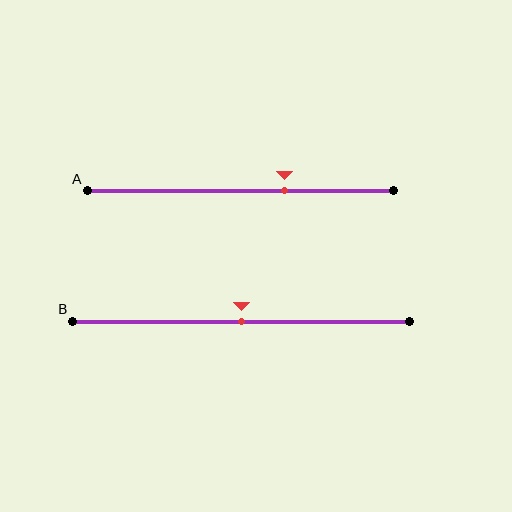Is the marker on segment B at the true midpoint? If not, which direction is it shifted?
Yes, the marker on segment B is at the true midpoint.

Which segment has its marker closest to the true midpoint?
Segment B has its marker closest to the true midpoint.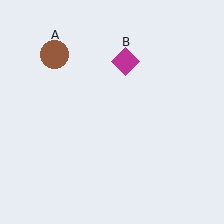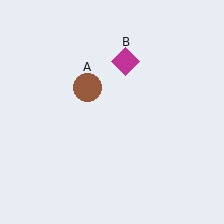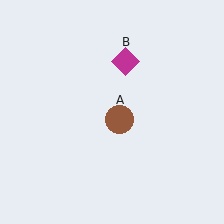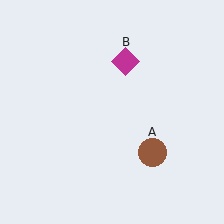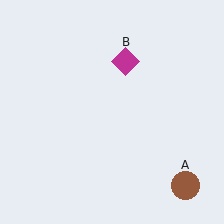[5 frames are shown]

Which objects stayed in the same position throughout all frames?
Magenta diamond (object B) remained stationary.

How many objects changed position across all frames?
1 object changed position: brown circle (object A).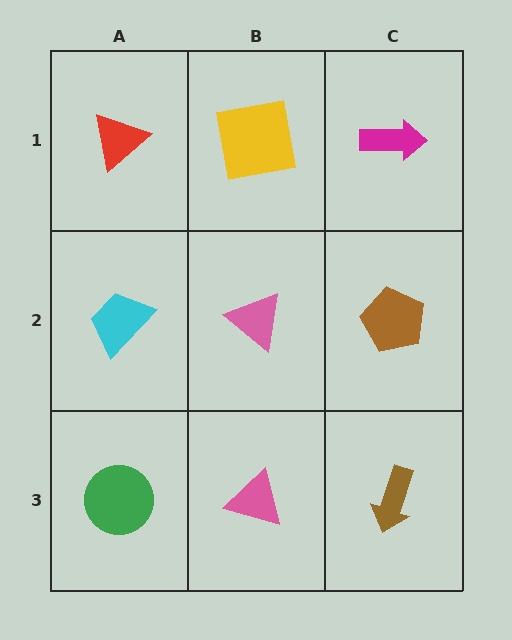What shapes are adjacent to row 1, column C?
A brown pentagon (row 2, column C), a yellow square (row 1, column B).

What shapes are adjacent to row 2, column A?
A red triangle (row 1, column A), a green circle (row 3, column A), a pink triangle (row 2, column B).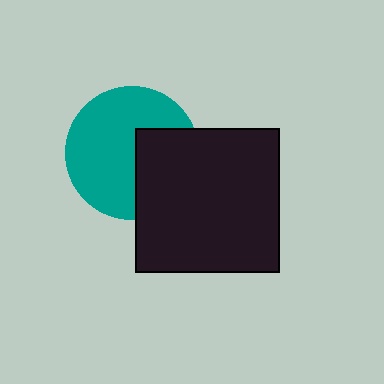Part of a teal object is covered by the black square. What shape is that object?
It is a circle.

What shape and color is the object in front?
The object in front is a black square.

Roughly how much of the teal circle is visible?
Most of it is visible (roughly 65%).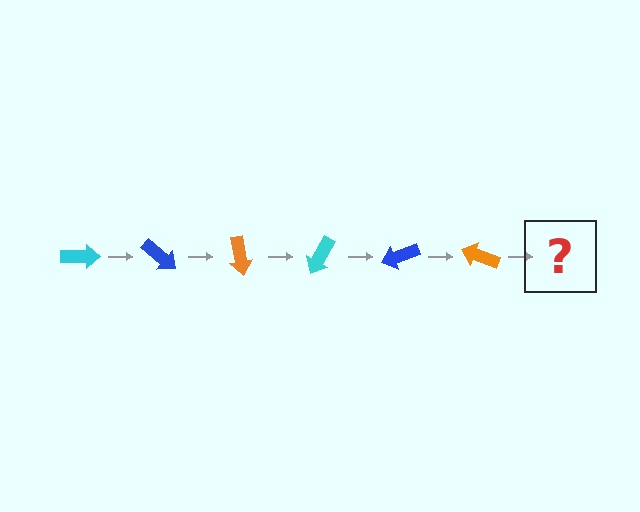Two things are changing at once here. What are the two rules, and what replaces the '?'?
The two rules are that it rotates 40 degrees each step and the color cycles through cyan, blue, and orange. The '?' should be a cyan arrow, rotated 240 degrees from the start.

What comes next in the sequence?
The next element should be a cyan arrow, rotated 240 degrees from the start.